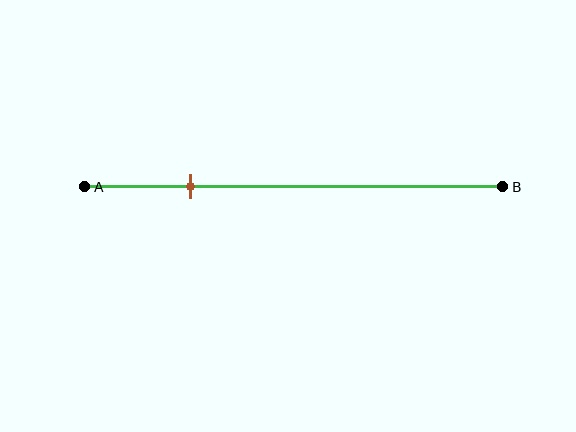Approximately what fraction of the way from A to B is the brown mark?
The brown mark is approximately 25% of the way from A to B.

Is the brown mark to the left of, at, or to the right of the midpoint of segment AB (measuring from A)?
The brown mark is to the left of the midpoint of segment AB.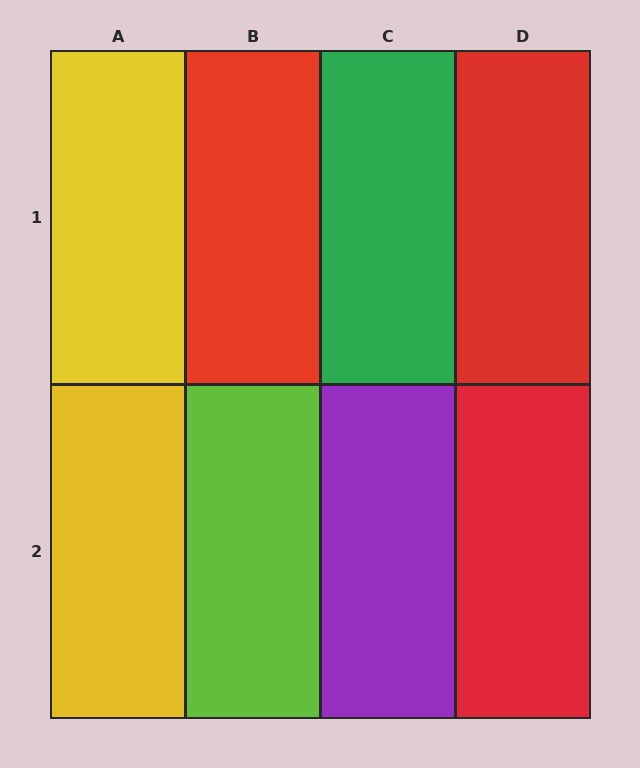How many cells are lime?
1 cell is lime.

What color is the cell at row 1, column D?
Red.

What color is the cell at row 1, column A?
Yellow.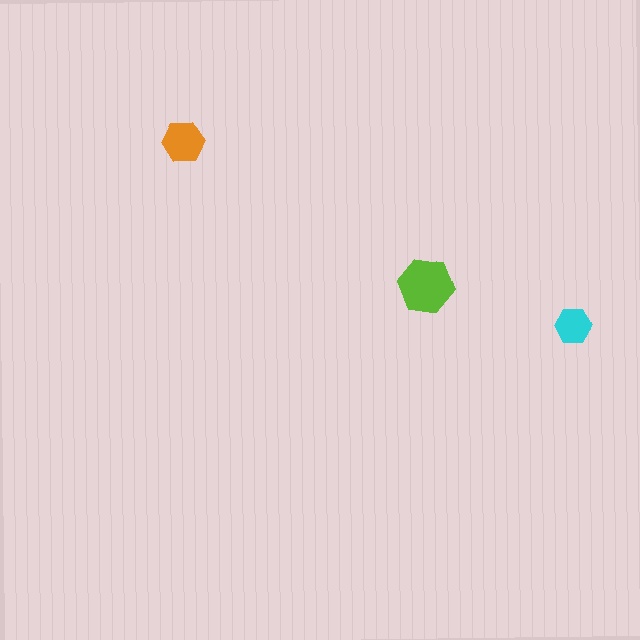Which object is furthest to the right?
The cyan hexagon is rightmost.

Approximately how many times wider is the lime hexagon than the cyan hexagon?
About 1.5 times wider.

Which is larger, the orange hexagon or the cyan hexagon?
The orange one.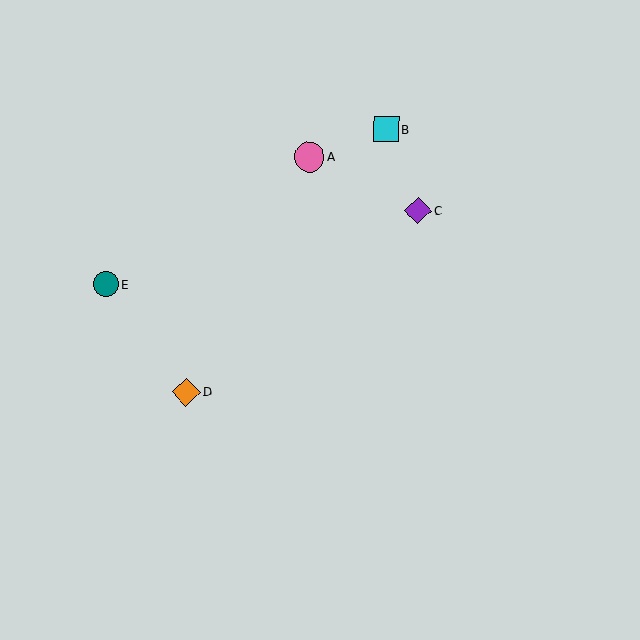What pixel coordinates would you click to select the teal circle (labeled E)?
Click at (106, 284) to select the teal circle E.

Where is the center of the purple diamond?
The center of the purple diamond is at (418, 211).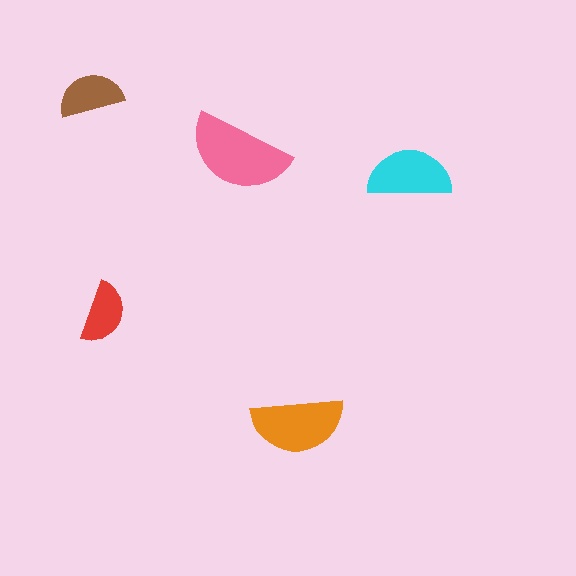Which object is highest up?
The brown semicircle is topmost.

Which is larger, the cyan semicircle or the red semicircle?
The cyan one.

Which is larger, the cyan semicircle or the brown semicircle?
The cyan one.